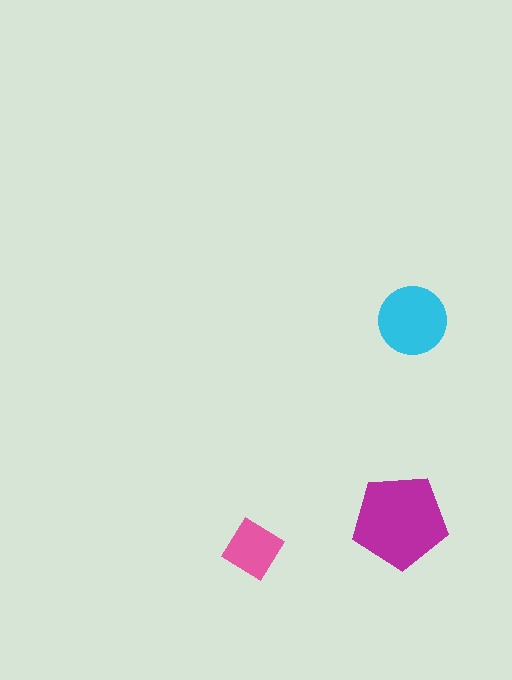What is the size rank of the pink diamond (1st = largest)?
3rd.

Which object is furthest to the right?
The cyan circle is rightmost.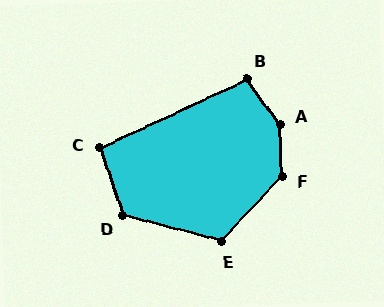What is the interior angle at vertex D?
Approximately 124 degrees (obtuse).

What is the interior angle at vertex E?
Approximately 118 degrees (obtuse).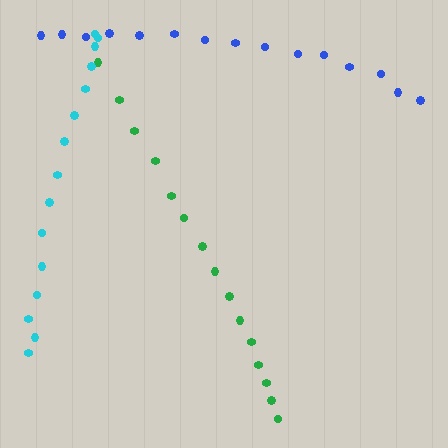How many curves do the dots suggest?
There are 3 distinct paths.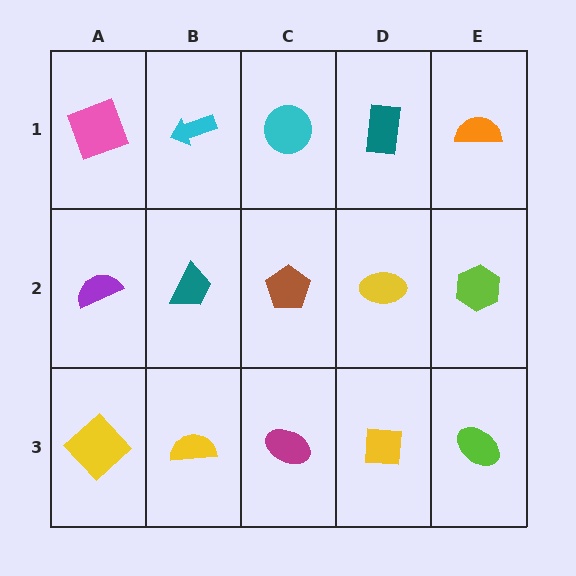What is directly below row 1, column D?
A yellow ellipse.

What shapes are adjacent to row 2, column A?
A pink square (row 1, column A), a yellow diamond (row 3, column A), a teal trapezoid (row 2, column B).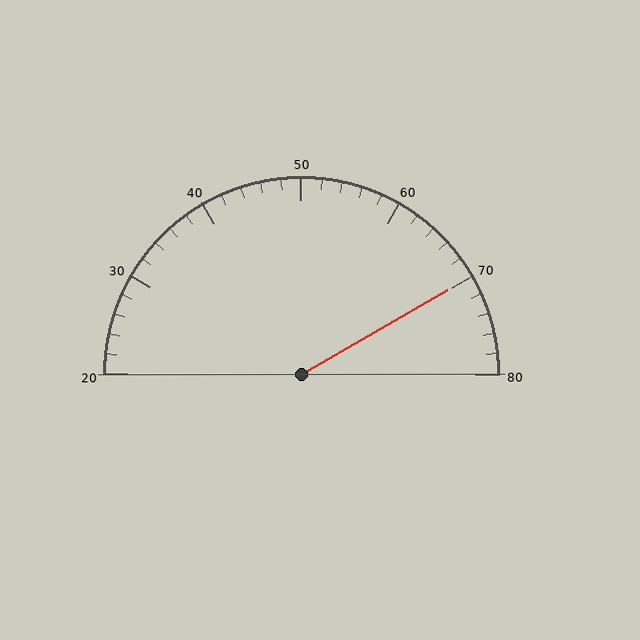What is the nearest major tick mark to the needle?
The nearest major tick mark is 70.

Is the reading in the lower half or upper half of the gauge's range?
The reading is in the upper half of the range (20 to 80).